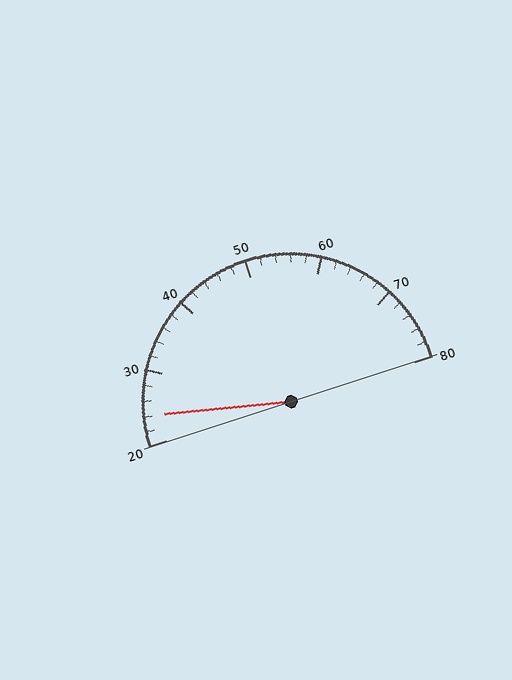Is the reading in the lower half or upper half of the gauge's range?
The reading is in the lower half of the range (20 to 80).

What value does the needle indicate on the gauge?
The needle indicates approximately 24.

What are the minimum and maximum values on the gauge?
The gauge ranges from 20 to 80.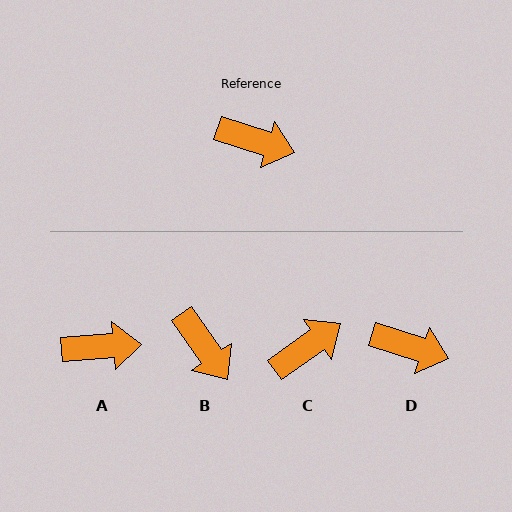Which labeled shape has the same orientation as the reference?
D.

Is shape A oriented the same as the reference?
No, it is off by about 21 degrees.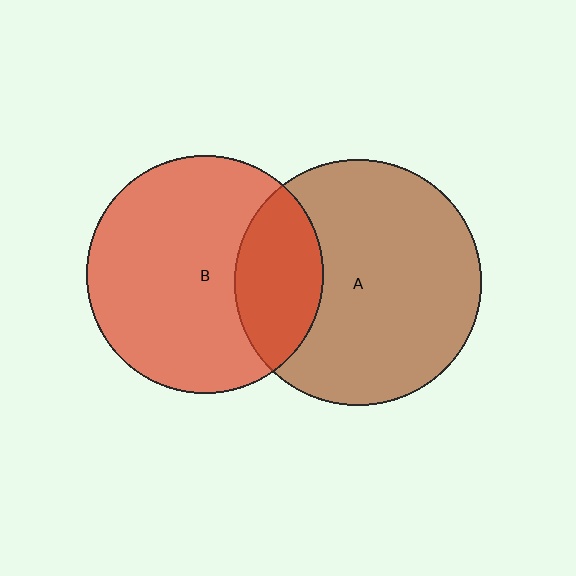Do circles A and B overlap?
Yes.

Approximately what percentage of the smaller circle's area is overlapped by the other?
Approximately 25%.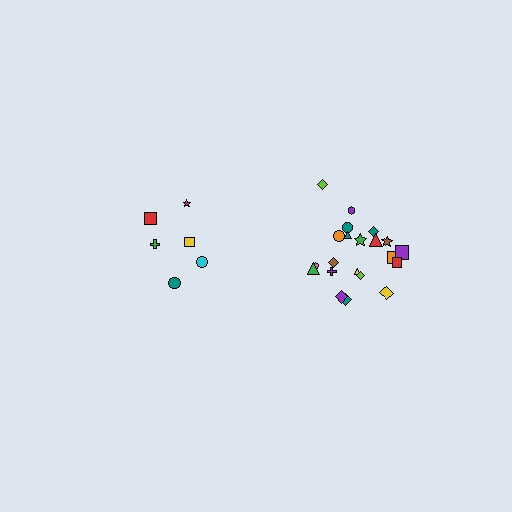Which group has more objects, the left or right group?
The right group.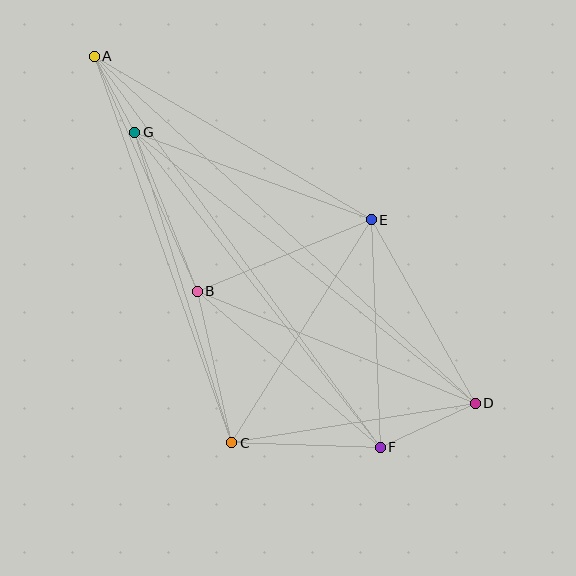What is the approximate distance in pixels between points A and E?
The distance between A and E is approximately 322 pixels.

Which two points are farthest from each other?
Points A and D are farthest from each other.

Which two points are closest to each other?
Points A and G are closest to each other.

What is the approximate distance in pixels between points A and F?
The distance between A and F is approximately 484 pixels.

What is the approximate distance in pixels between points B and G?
The distance between B and G is approximately 171 pixels.